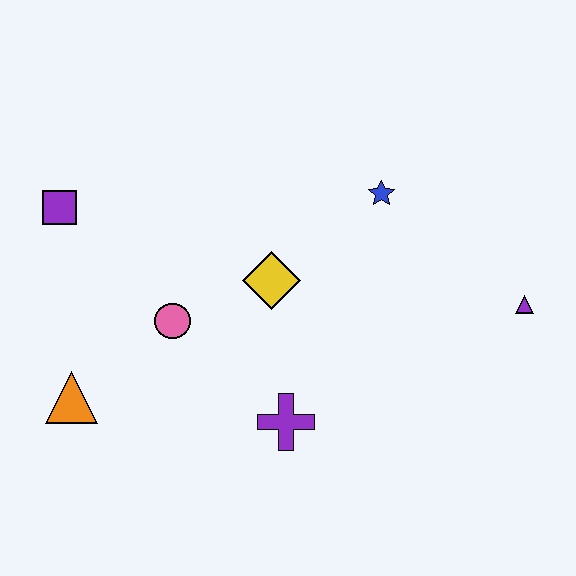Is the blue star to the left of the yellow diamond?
No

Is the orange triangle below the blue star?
Yes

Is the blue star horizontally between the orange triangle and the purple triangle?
Yes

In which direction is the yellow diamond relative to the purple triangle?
The yellow diamond is to the left of the purple triangle.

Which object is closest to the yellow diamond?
The pink circle is closest to the yellow diamond.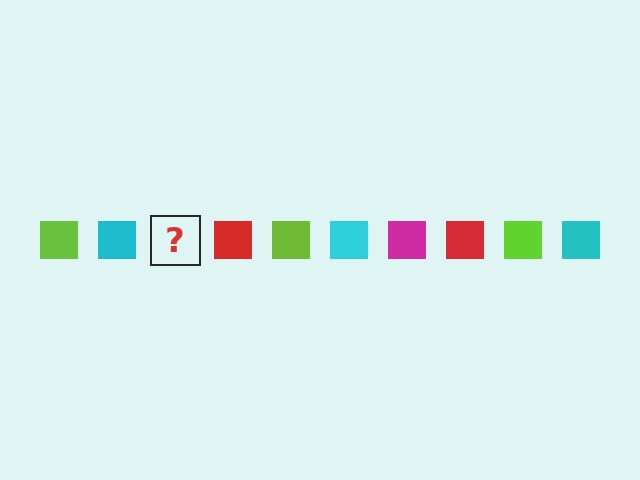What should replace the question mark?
The question mark should be replaced with a magenta square.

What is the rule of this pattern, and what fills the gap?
The rule is that the pattern cycles through lime, cyan, magenta, red squares. The gap should be filled with a magenta square.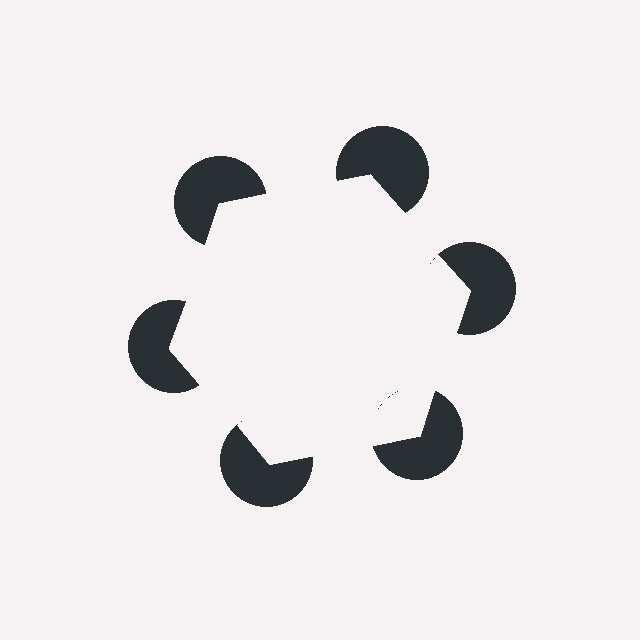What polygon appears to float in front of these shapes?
An illusory hexagon — its edges are inferred from the aligned wedge cuts in the pac-man discs, not physically drawn.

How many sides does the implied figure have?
6 sides.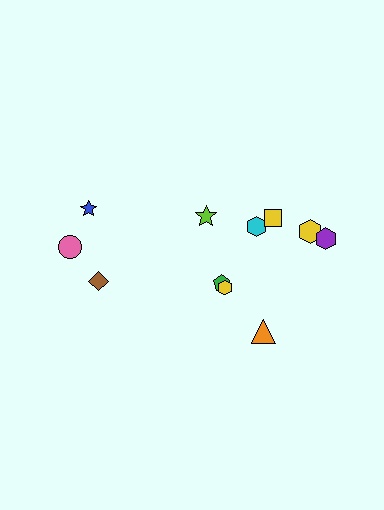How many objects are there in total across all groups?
There are 11 objects.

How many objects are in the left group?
There are 4 objects.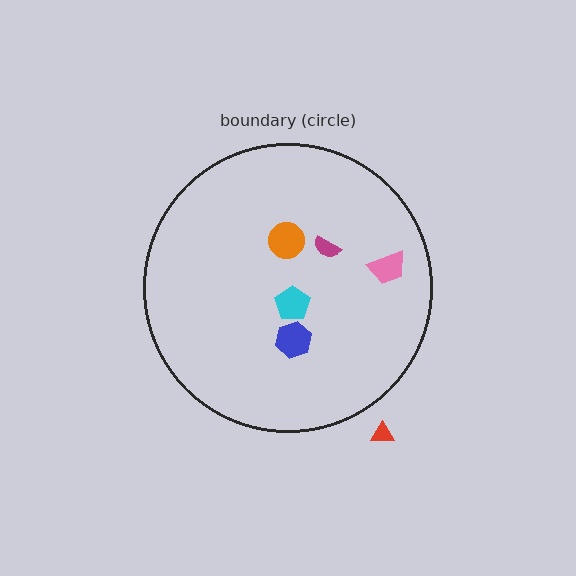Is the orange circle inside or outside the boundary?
Inside.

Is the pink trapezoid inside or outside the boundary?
Inside.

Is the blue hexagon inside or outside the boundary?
Inside.